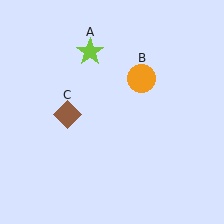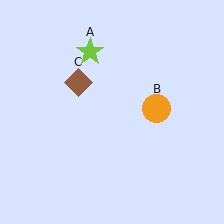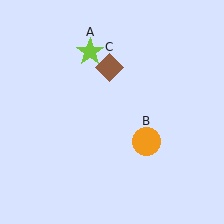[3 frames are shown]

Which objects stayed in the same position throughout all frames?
Lime star (object A) remained stationary.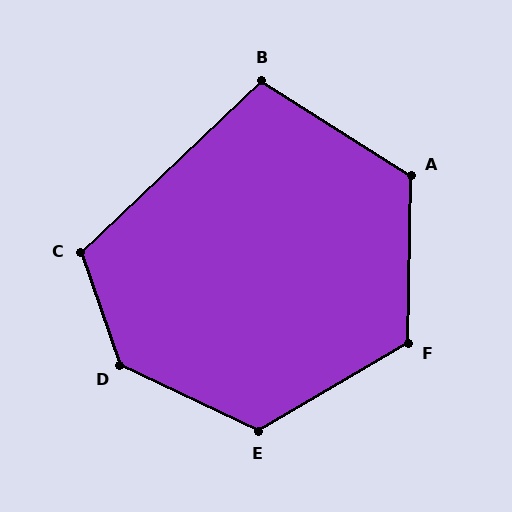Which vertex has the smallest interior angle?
B, at approximately 104 degrees.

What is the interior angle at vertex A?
Approximately 121 degrees (obtuse).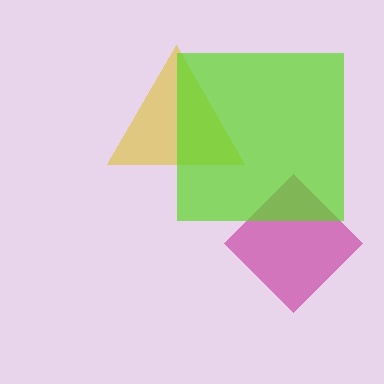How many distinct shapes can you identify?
There are 3 distinct shapes: a yellow triangle, a magenta diamond, a lime square.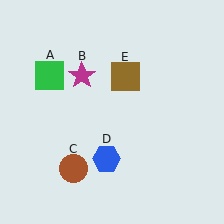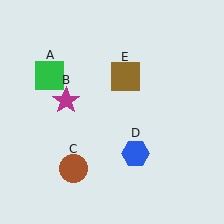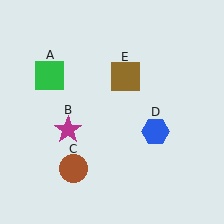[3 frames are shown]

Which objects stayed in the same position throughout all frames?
Green square (object A) and brown circle (object C) and brown square (object E) remained stationary.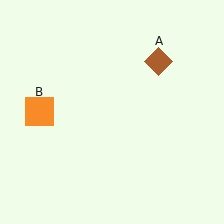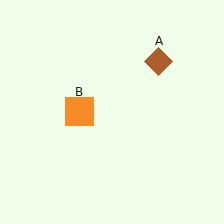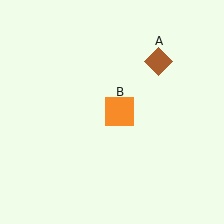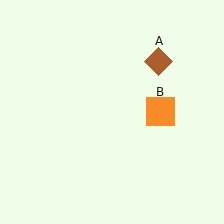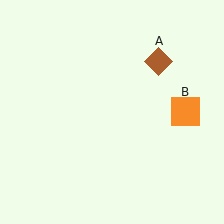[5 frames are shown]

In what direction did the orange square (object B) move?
The orange square (object B) moved right.